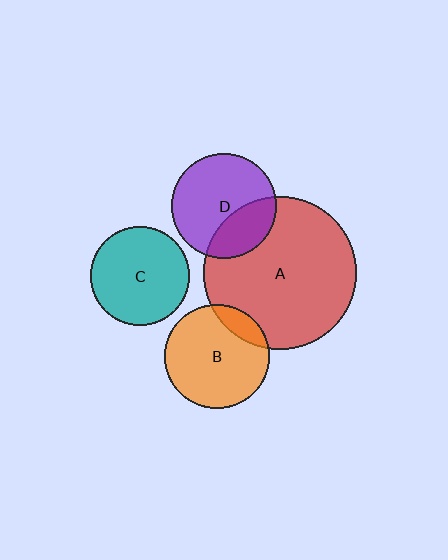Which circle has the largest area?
Circle A (red).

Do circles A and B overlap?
Yes.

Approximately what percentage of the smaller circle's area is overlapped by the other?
Approximately 15%.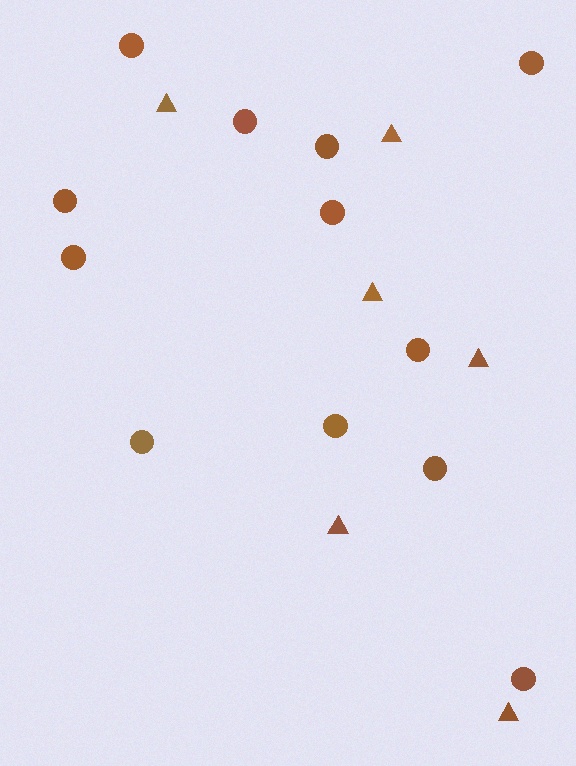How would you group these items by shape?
There are 2 groups: one group of circles (12) and one group of triangles (6).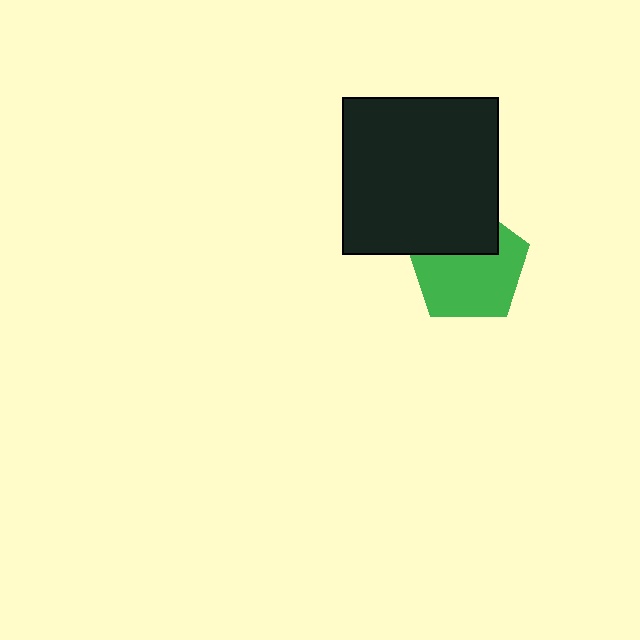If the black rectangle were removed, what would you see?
You would see the complete green pentagon.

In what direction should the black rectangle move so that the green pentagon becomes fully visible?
The black rectangle should move up. That is the shortest direction to clear the overlap and leave the green pentagon fully visible.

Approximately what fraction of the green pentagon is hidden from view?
Roughly 34% of the green pentagon is hidden behind the black rectangle.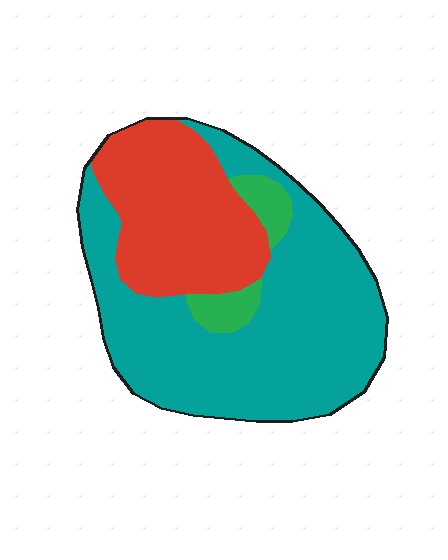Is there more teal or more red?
Teal.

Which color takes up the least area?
Green, at roughly 5%.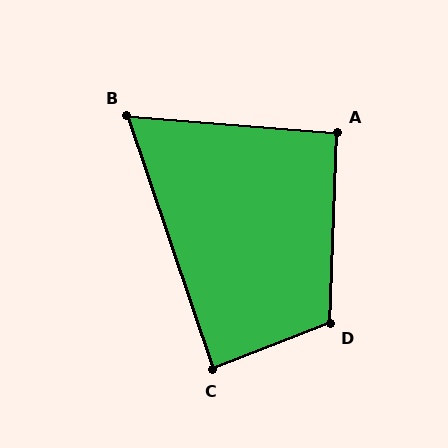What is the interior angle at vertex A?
Approximately 93 degrees (approximately right).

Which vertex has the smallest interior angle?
B, at approximately 67 degrees.